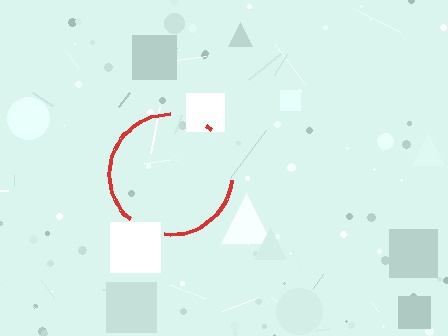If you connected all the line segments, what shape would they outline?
They would outline a circle.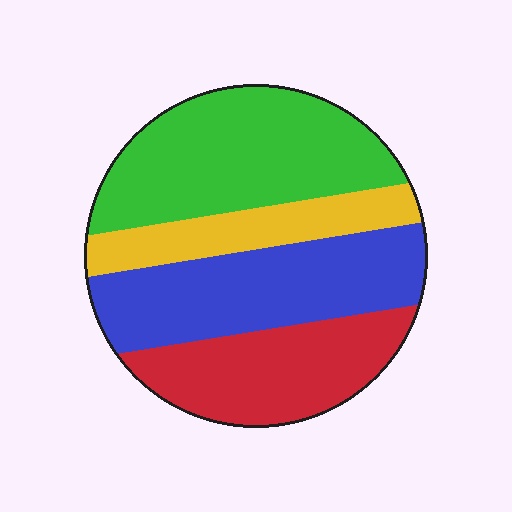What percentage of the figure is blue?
Blue takes up between a quarter and a half of the figure.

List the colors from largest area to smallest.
From largest to smallest: green, blue, red, yellow.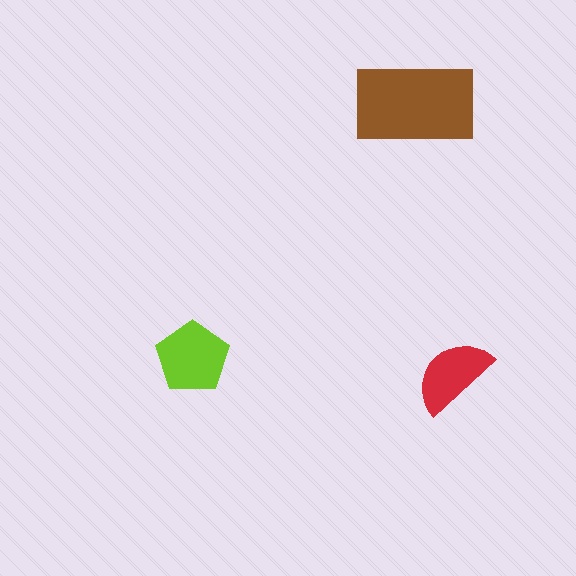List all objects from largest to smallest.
The brown rectangle, the lime pentagon, the red semicircle.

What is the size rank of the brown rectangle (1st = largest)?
1st.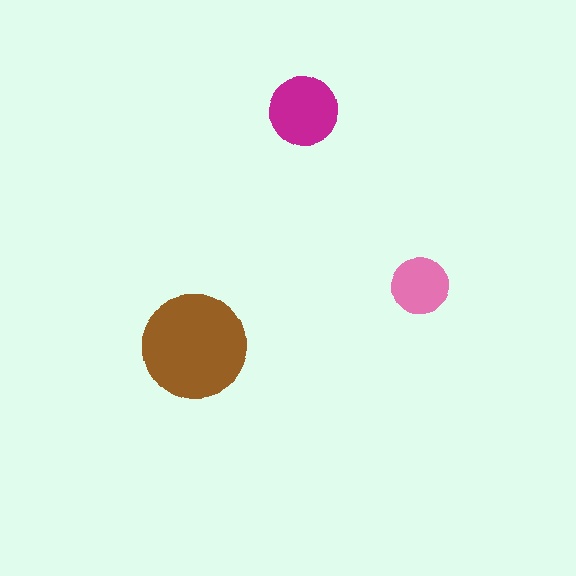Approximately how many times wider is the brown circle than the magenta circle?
About 1.5 times wider.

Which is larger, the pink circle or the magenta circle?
The magenta one.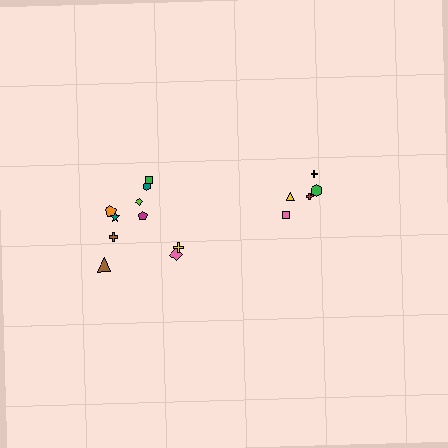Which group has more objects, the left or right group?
The left group.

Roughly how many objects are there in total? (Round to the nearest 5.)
Roughly 15 objects in total.